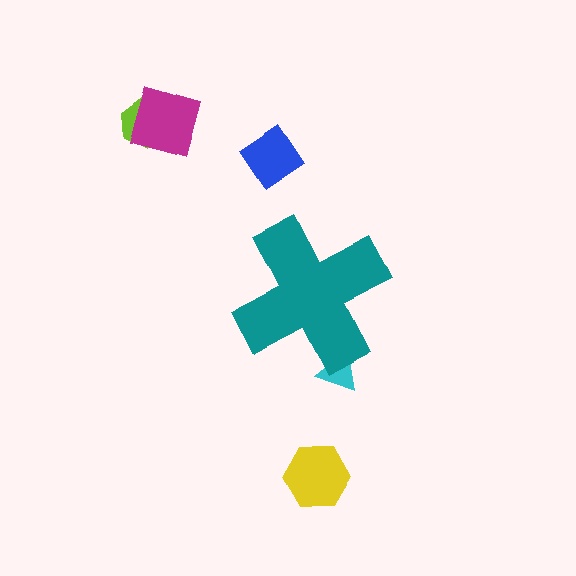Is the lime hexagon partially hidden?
No, the lime hexagon is fully visible.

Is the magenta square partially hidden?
No, the magenta square is fully visible.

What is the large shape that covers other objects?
A teal cross.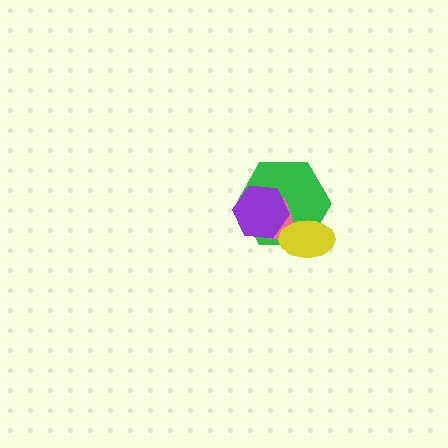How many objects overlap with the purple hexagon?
2 objects overlap with the purple hexagon.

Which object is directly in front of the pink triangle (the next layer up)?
The purple hexagon is directly in front of the pink triangle.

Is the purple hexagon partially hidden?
No, no other shape covers it.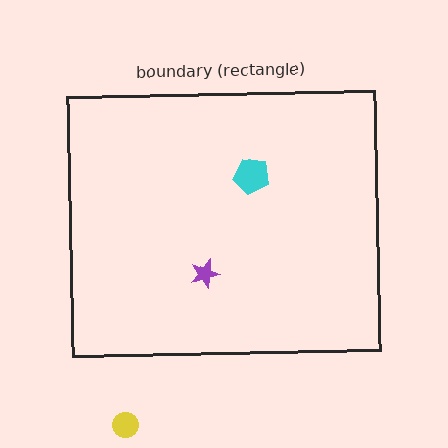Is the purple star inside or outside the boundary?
Inside.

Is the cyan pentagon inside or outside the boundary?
Inside.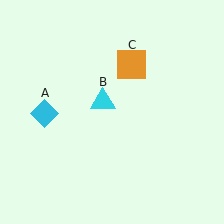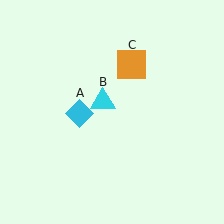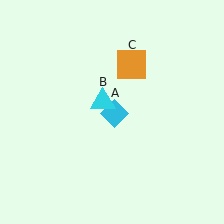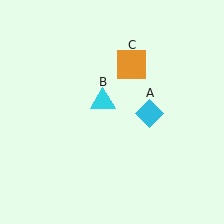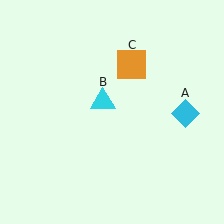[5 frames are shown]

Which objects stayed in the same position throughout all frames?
Cyan triangle (object B) and orange square (object C) remained stationary.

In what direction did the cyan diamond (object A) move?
The cyan diamond (object A) moved right.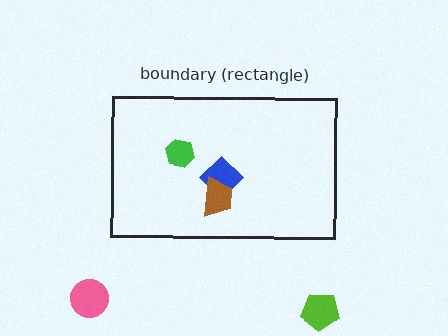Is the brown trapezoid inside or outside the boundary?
Inside.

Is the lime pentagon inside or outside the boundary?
Outside.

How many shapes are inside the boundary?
3 inside, 2 outside.